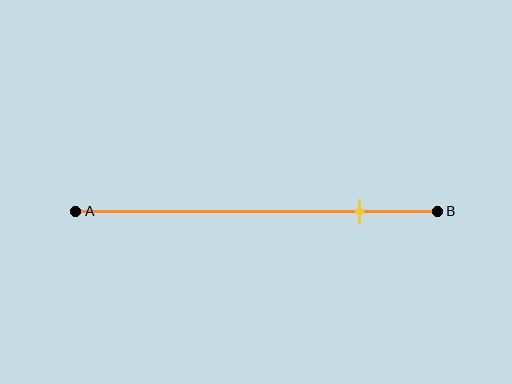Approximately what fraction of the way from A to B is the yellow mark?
The yellow mark is approximately 80% of the way from A to B.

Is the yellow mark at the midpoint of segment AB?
No, the mark is at about 80% from A, not at the 50% midpoint.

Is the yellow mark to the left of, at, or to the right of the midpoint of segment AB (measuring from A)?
The yellow mark is to the right of the midpoint of segment AB.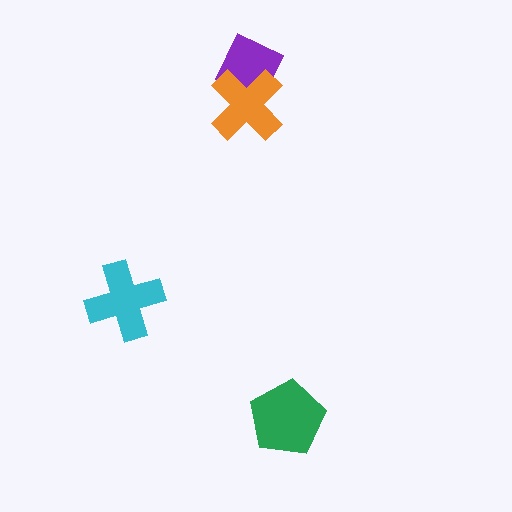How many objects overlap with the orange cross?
1 object overlaps with the orange cross.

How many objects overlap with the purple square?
1 object overlaps with the purple square.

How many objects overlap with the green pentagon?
0 objects overlap with the green pentagon.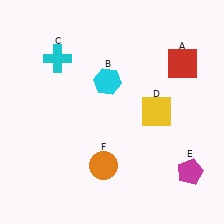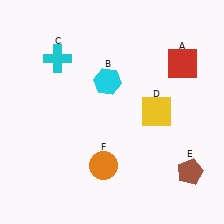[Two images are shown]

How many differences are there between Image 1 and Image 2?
There is 1 difference between the two images.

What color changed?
The pentagon (E) changed from magenta in Image 1 to brown in Image 2.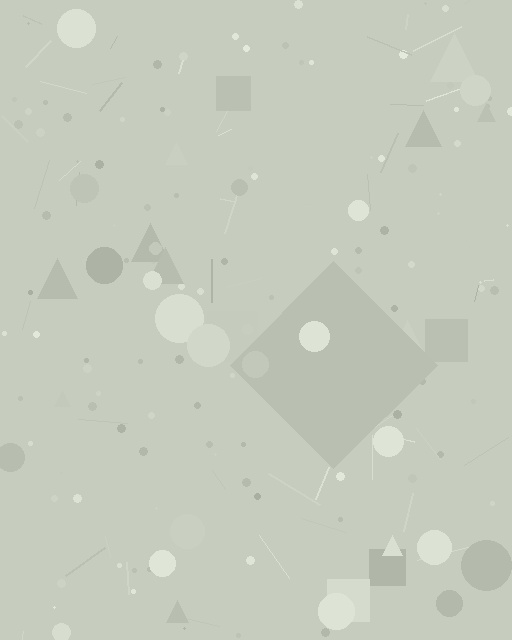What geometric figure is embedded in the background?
A diamond is embedded in the background.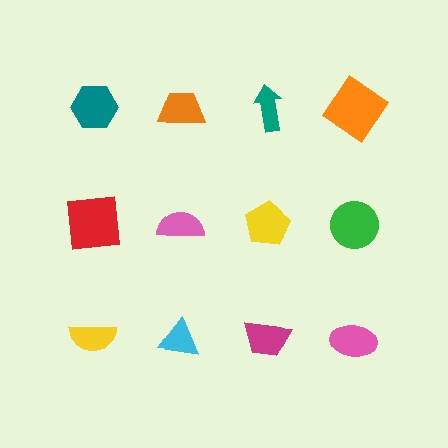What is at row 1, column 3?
A teal arrow.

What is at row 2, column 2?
A pink semicircle.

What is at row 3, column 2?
A cyan triangle.